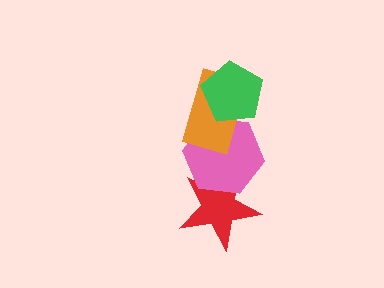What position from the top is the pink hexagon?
The pink hexagon is 3rd from the top.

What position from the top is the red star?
The red star is 4th from the top.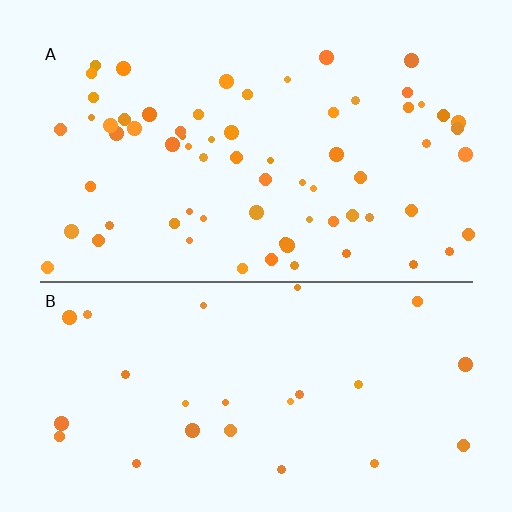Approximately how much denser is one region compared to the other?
Approximately 2.5× — region A over region B.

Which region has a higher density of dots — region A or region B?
A (the top).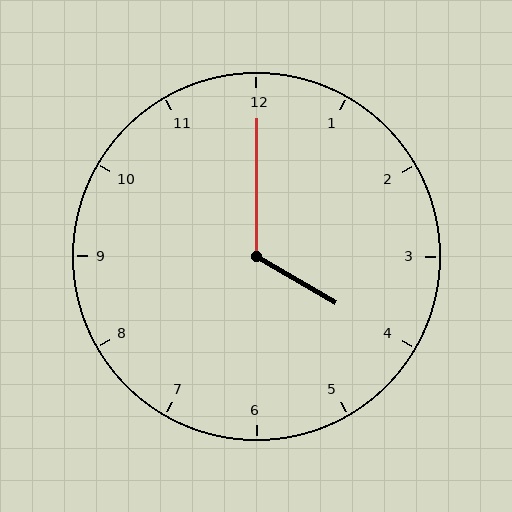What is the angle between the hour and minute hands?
Approximately 120 degrees.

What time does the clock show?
4:00.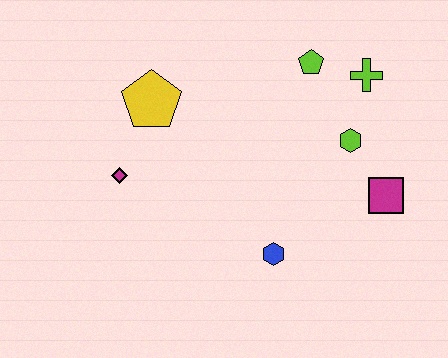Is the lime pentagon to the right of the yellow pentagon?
Yes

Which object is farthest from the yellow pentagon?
The magenta square is farthest from the yellow pentagon.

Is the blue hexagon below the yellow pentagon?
Yes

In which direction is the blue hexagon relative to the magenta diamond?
The blue hexagon is to the right of the magenta diamond.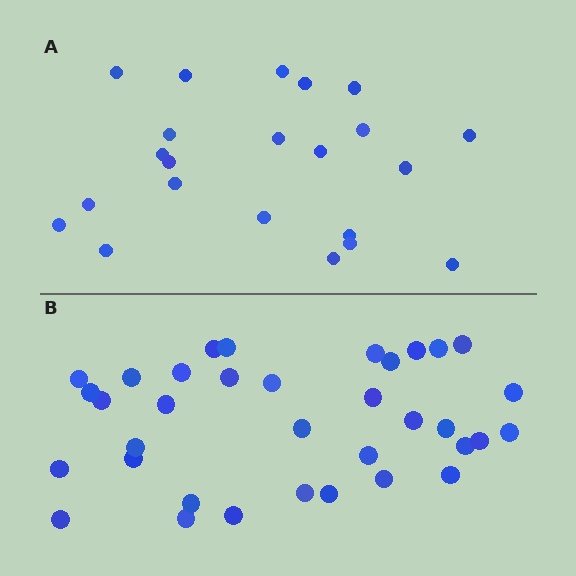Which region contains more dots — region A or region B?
Region B (the bottom region) has more dots.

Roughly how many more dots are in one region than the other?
Region B has approximately 15 more dots than region A.